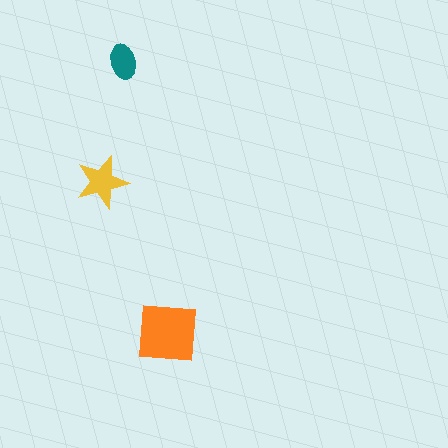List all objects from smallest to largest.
The teal ellipse, the yellow star, the orange square.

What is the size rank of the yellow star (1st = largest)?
2nd.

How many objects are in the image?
There are 3 objects in the image.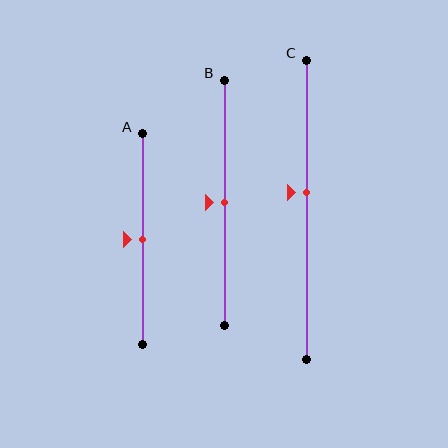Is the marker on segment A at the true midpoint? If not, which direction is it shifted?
Yes, the marker on segment A is at the true midpoint.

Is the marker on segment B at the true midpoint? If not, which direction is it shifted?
Yes, the marker on segment B is at the true midpoint.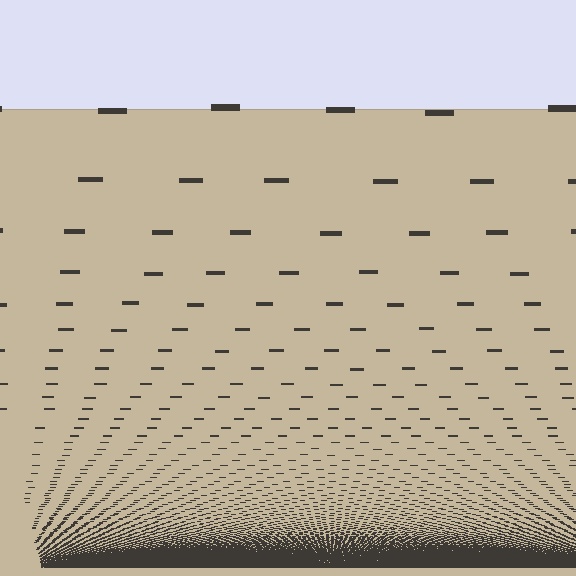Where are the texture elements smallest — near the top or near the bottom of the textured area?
Near the bottom.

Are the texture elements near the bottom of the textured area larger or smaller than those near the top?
Smaller. The gradient is inverted — elements near the bottom are smaller and denser.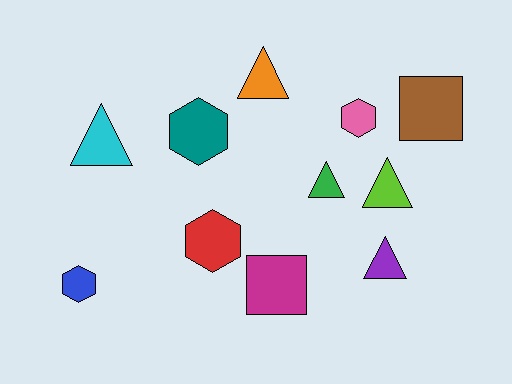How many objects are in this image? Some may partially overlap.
There are 11 objects.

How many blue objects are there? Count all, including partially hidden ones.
There is 1 blue object.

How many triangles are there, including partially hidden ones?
There are 5 triangles.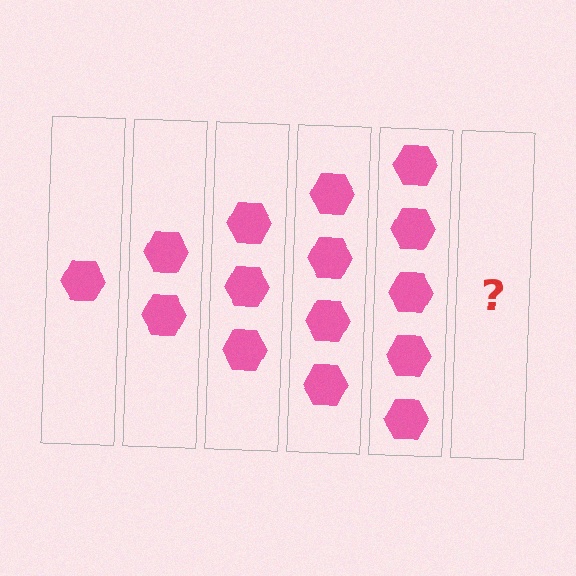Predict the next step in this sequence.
The next step is 6 hexagons.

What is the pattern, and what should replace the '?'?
The pattern is that each step adds one more hexagon. The '?' should be 6 hexagons.